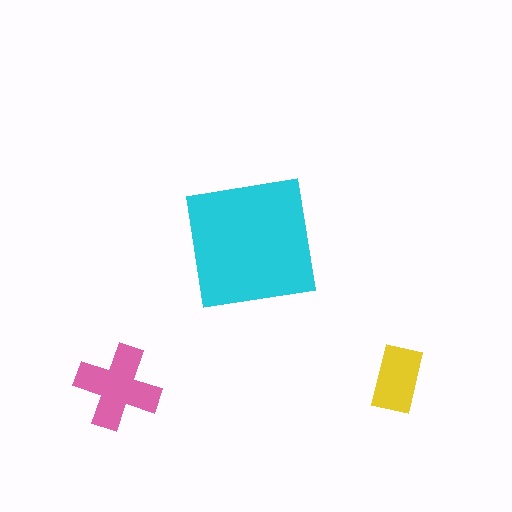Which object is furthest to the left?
The pink cross is leftmost.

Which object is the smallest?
The yellow rectangle.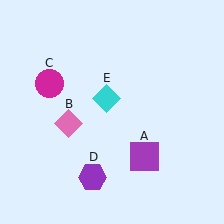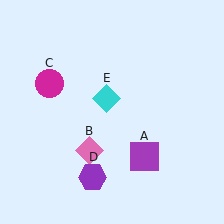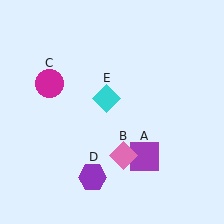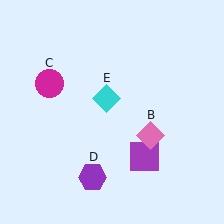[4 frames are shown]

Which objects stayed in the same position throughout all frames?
Purple square (object A) and magenta circle (object C) and purple hexagon (object D) and cyan diamond (object E) remained stationary.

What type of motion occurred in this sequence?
The pink diamond (object B) rotated counterclockwise around the center of the scene.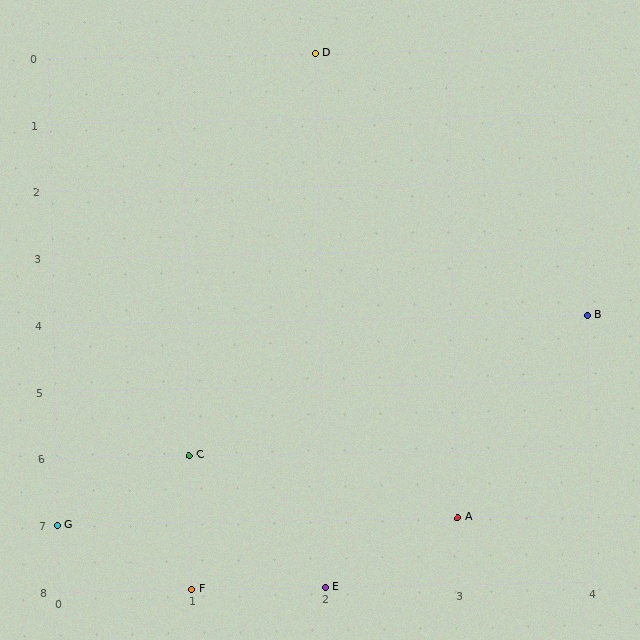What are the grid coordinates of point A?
Point A is at grid coordinates (3, 7).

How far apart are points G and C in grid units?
Points G and C are 1 column and 1 row apart (about 1.4 grid units diagonally).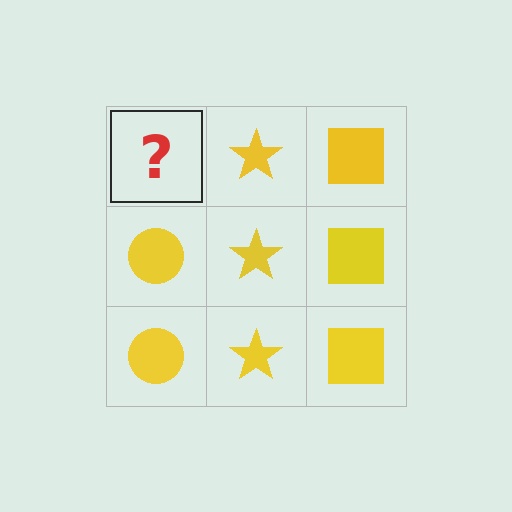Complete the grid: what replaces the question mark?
The question mark should be replaced with a yellow circle.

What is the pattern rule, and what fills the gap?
The rule is that each column has a consistent shape. The gap should be filled with a yellow circle.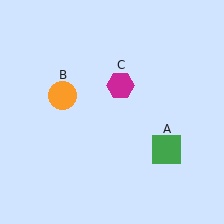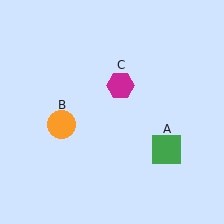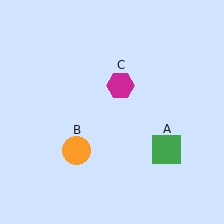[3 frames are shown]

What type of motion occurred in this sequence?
The orange circle (object B) rotated counterclockwise around the center of the scene.